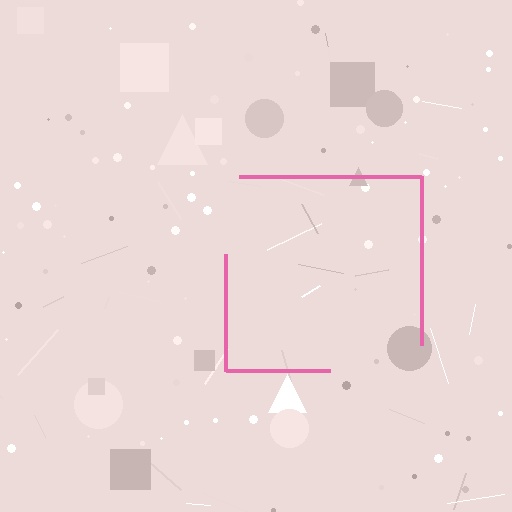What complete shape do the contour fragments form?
The contour fragments form a square.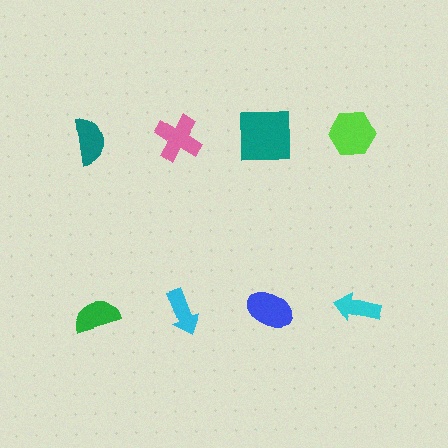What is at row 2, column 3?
A blue ellipse.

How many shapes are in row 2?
4 shapes.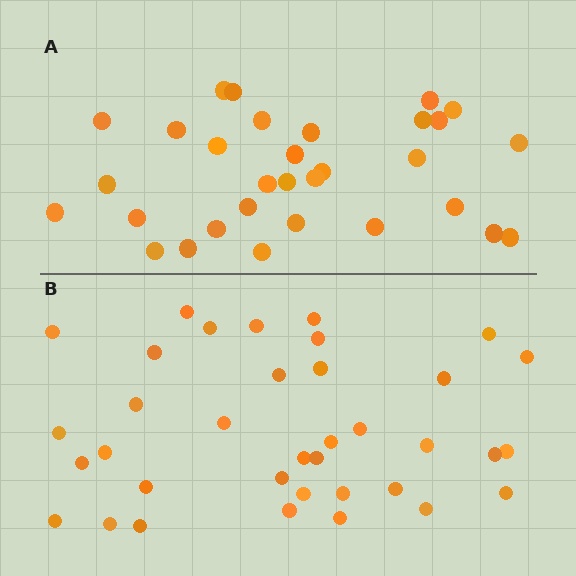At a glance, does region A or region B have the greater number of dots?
Region B (the bottom region) has more dots.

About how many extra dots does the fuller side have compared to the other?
Region B has about 5 more dots than region A.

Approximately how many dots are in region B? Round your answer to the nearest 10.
About 40 dots. (The exact count is 36, which rounds to 40.)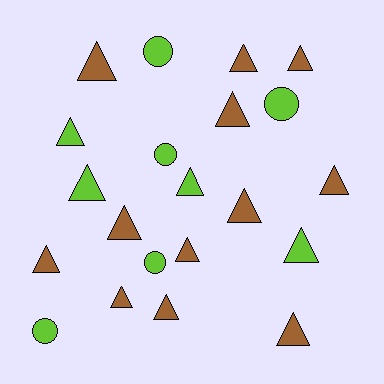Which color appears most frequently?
Brown, with 12 objects.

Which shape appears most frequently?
Triangle, with 16 objects.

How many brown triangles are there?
There are 12 brown triangles.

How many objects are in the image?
There are 21 objects.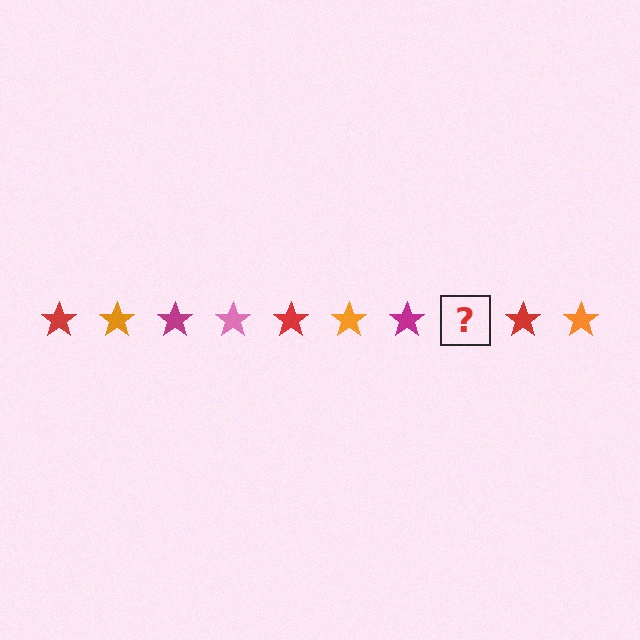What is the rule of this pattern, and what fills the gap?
The rule is that the pattern cycles through red, orange, magenta, pink stars. The gap should be filled with a pink star.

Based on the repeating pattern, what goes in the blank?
The blank should be a pink star.